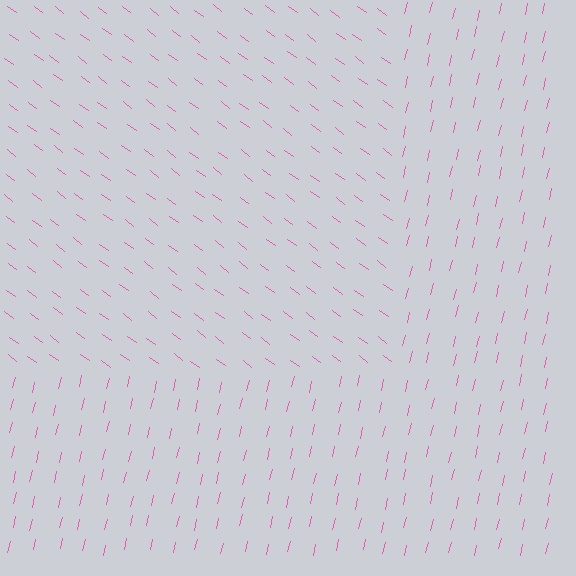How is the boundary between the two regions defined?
The boundary is defined purely by a change in line orientation (approximately 66 degrees difference). All lines are the same color and thickness.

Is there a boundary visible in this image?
Yes, there is a texture boundary formed by a change in line orientation.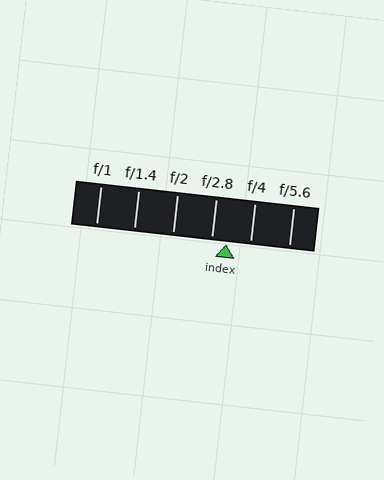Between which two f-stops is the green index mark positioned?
The index mark is between f/2.8 and f/4.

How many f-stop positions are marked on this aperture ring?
There are 6 f-stop positions marked.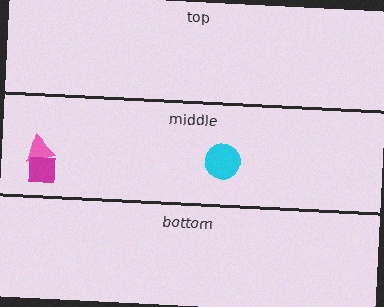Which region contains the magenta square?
The middle region.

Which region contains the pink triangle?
The middle region.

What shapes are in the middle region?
The cyan circle, the pink triangle, the magenta square.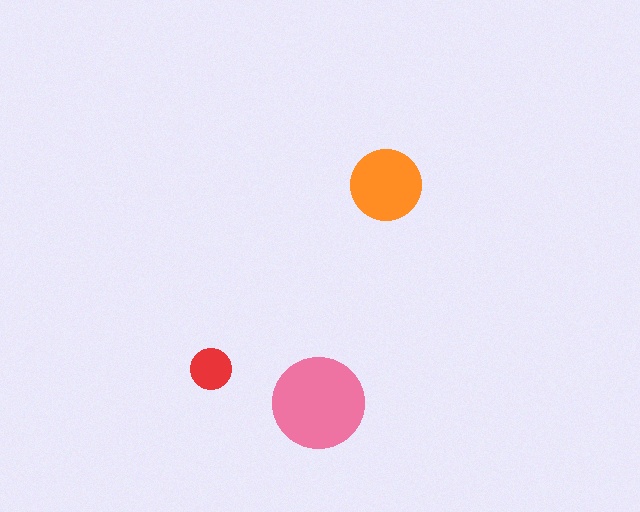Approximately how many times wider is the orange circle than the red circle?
About 1.5 times wider.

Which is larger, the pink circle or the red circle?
The pink one.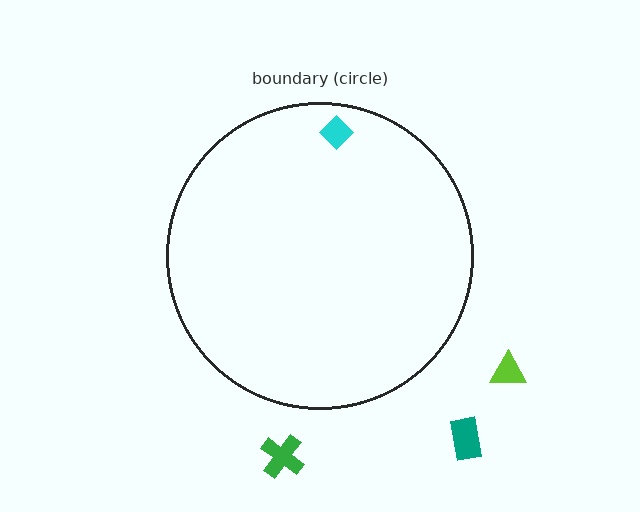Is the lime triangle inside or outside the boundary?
Outside.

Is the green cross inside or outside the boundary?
Outside.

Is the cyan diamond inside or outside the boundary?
Inside.